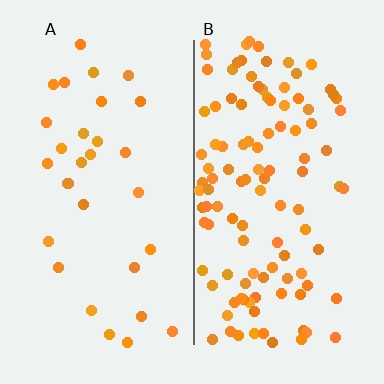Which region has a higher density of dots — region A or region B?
B (the right).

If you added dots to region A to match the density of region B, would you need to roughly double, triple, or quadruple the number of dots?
Approximately quadruple.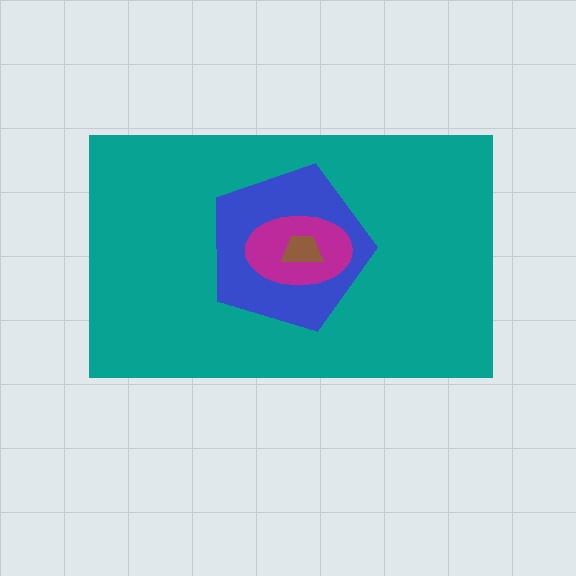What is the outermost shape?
The teal rectangle.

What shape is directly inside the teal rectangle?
The blue pentagon.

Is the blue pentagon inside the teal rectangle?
Yes.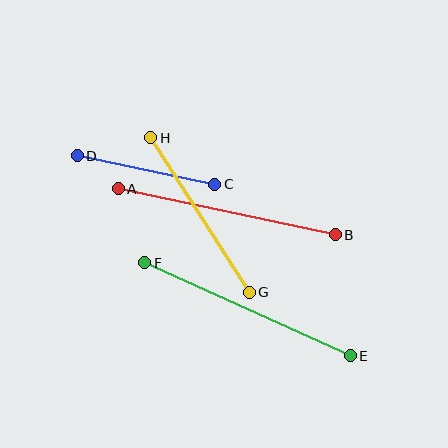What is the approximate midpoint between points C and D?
The midpoint is at approximately (146, 170) pixels.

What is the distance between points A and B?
The distance is approximately 222 pixels.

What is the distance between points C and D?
The distance is approximately 140 pixels.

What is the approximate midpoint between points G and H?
The midpoint is at approximately (200, 215) pixels.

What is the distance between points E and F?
The distance is approximately 225 pixels.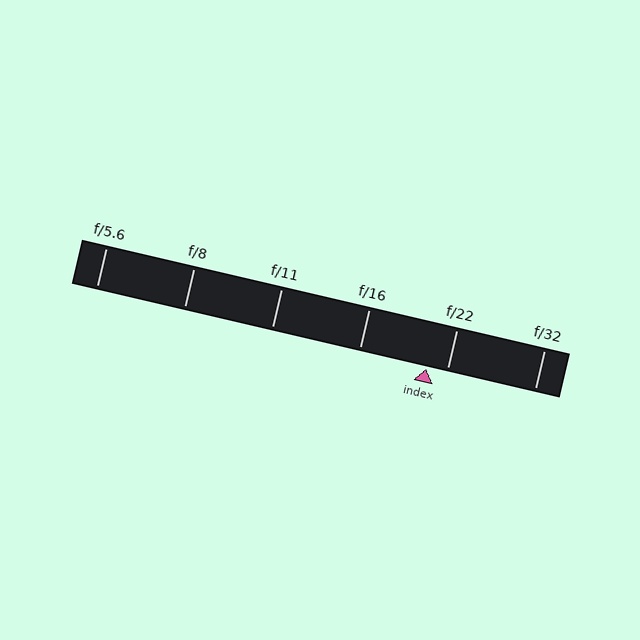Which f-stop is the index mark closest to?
The index mark is closest to f/22.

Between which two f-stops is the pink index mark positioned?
The index mark is between f/16 and f/22.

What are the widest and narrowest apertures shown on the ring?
The widest aperture shown is f/5.6 and the narrowest is f/32.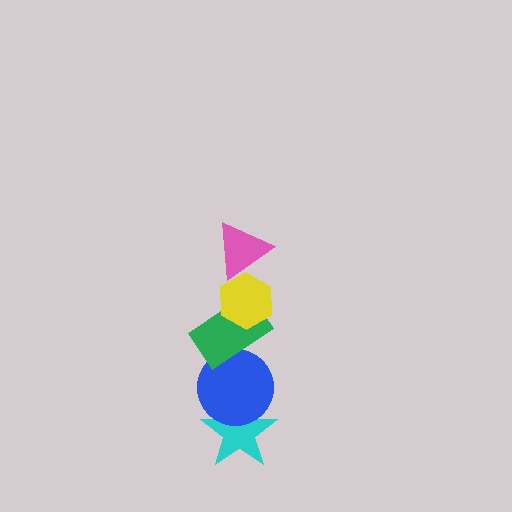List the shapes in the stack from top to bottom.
From top to bottom: the pink triangle, the yellow hexagon, the green rectangle, the blue circle, the cyan star.